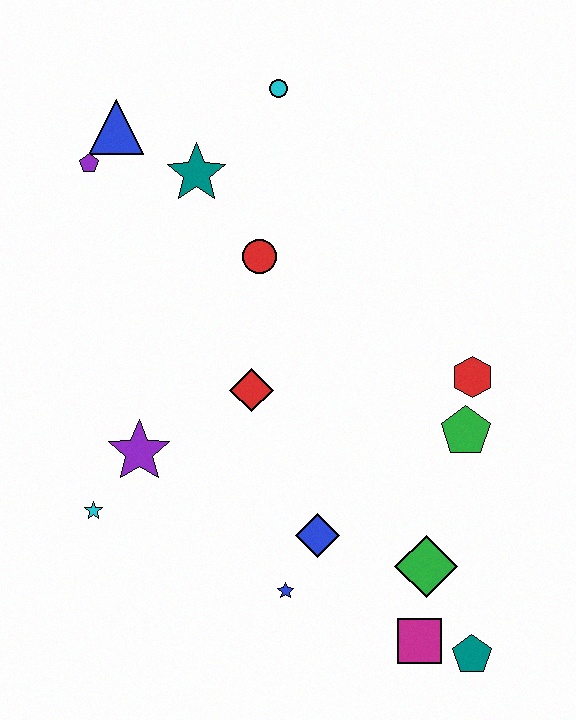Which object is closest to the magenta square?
The teal pentagon is closest to the magenta square.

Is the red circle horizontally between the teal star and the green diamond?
Yes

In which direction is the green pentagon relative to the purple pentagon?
The green pentagon is to the right of the purple pentagon.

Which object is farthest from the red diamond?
The teal pentagon is farthest from the red diamond.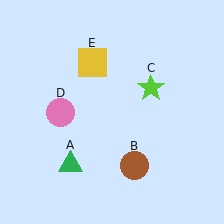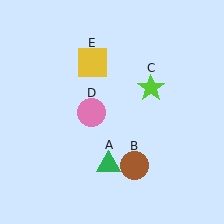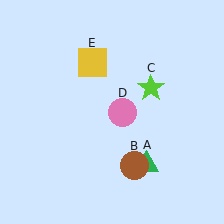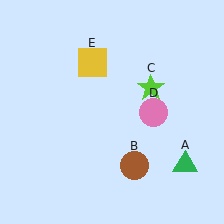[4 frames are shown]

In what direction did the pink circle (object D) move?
The pink circle (object D) moved right.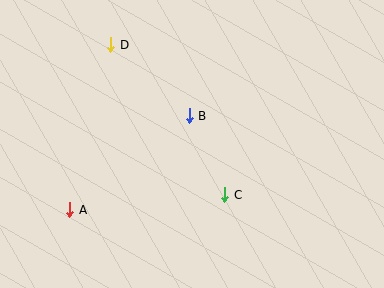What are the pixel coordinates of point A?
Point A is at (70, 210).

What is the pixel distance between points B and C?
The distance between B and C is 86 pixels.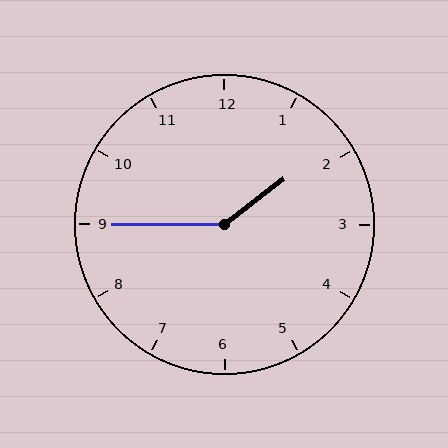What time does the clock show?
1:45.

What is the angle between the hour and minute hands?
Approximately 142 degrees.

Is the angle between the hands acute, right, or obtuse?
It is obtuse.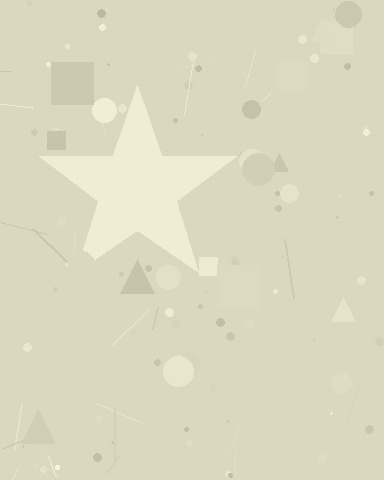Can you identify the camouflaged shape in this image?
The camouflaged shape is a star.